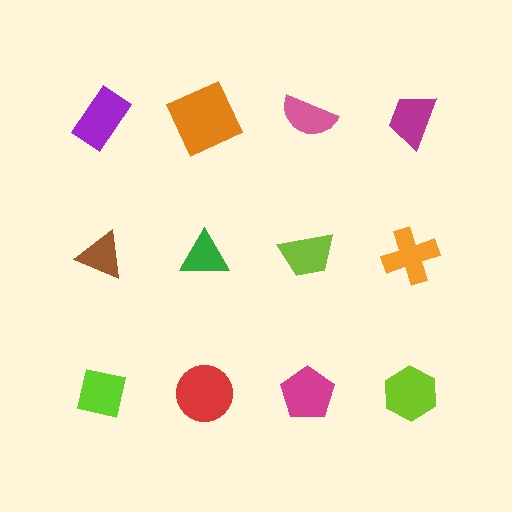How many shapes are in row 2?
4 shapes.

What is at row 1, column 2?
An orange square.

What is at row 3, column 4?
A lime hexagon.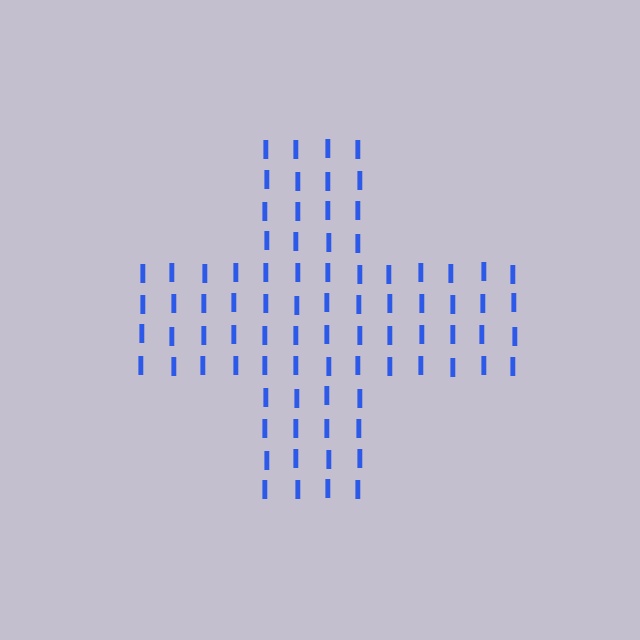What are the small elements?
The small elements are letter I's.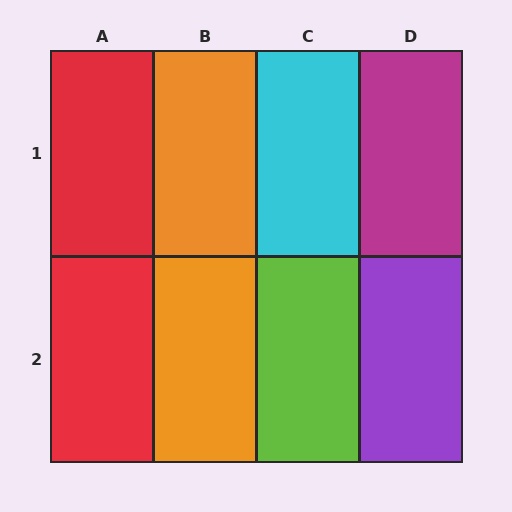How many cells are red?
2 cells are red.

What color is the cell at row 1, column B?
Orange.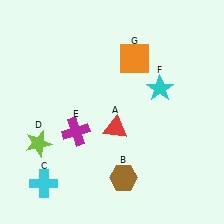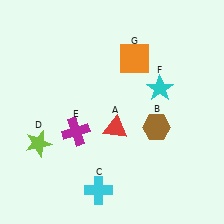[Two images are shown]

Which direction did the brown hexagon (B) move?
The brown hexagon (B) moved up.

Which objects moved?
The objects that moved are: the brown hexagon (B), the cyan cross (C).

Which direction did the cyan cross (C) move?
The cyan cross (C) moved right.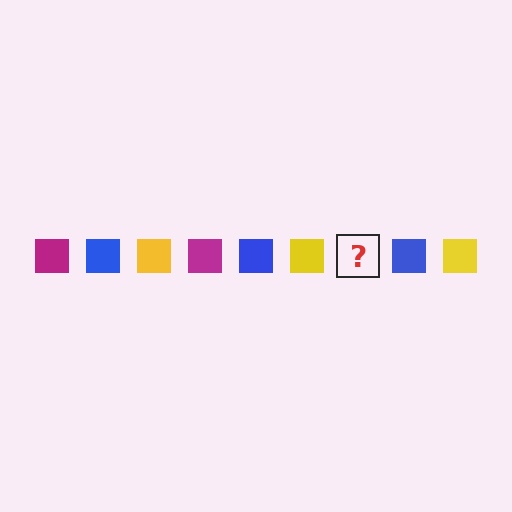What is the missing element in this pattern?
The missing element is a magenta square.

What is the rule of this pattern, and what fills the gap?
The rule is that the pattern cycles through magenta, blue, yellow squares. The gap should be filled with a magenta square.